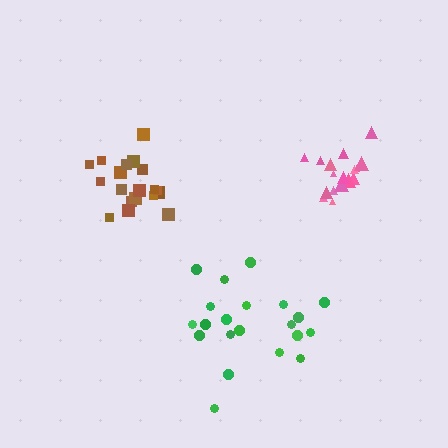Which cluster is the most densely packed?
Brown.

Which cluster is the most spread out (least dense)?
Green.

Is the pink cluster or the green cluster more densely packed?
Pink.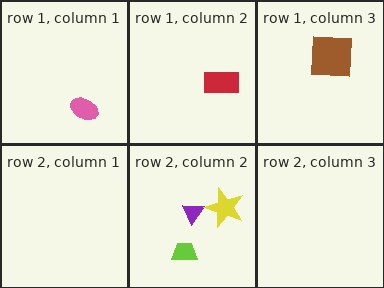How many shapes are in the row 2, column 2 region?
3.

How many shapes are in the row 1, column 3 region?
1.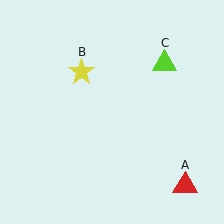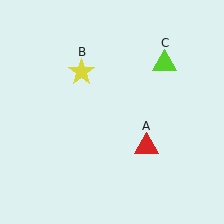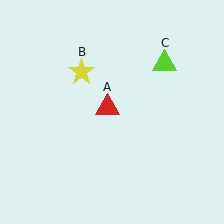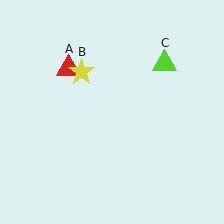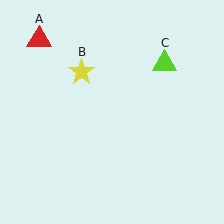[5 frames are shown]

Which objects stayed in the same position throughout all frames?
Yellow star (object B) and lime triangle (object C) remained stationary.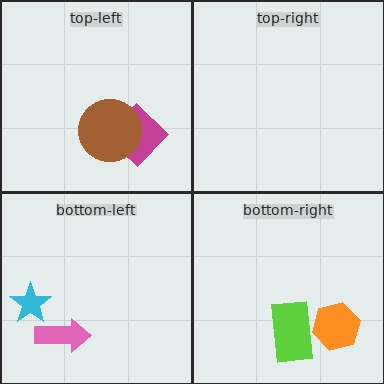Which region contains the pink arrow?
The bottom-left region.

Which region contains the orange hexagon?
The bottom-right region.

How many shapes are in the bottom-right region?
2.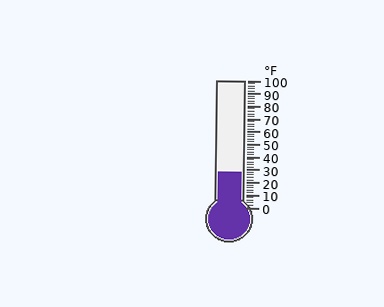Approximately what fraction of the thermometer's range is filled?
The thermometer is filled to approximately 30% of its range.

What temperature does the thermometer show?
The thermometer shows approximately 28°F.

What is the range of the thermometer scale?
The thermometer scale ranges from 0°F to 100°F.